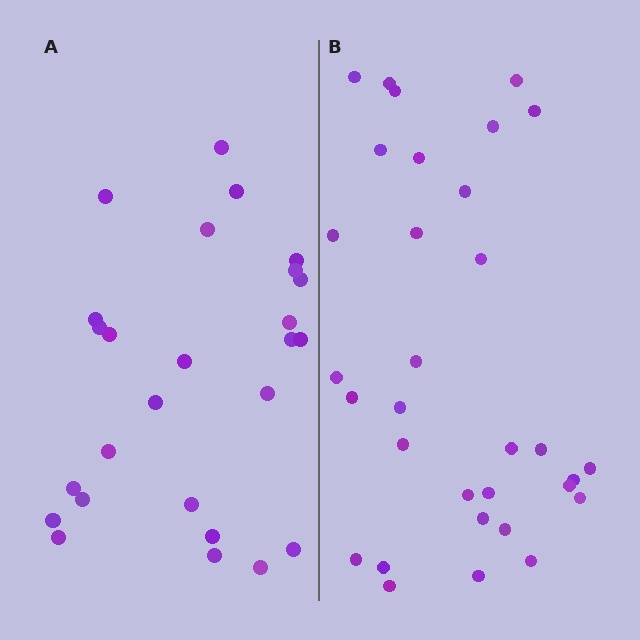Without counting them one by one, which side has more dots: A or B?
Region B (the right region) has more dots.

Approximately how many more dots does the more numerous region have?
Region B has about 6 more dots than region A.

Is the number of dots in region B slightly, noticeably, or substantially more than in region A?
Region B has only slightly more — the two regions are fairly close. The ratio is roughly 1.2 to 1.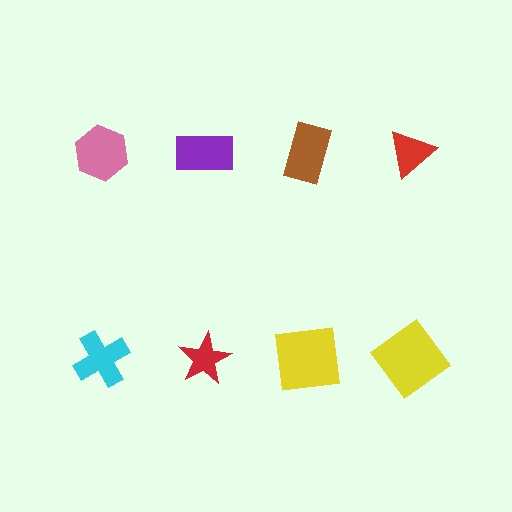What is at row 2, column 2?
A red star.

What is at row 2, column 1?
A cyan cross.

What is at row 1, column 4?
A red triangle.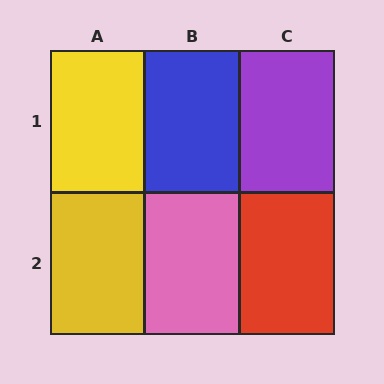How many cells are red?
1 cell is red.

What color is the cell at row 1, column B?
Blue.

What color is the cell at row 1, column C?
Purple.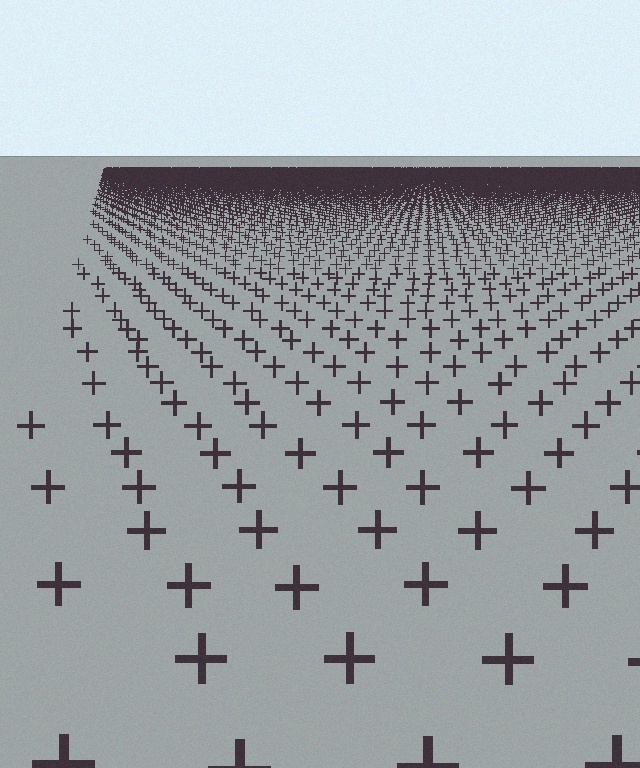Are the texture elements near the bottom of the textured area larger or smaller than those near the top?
Larger. Near the bottom, elements are closer to the viewer and appear at a bigger on-screen size.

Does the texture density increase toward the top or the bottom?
Density increases toward the top.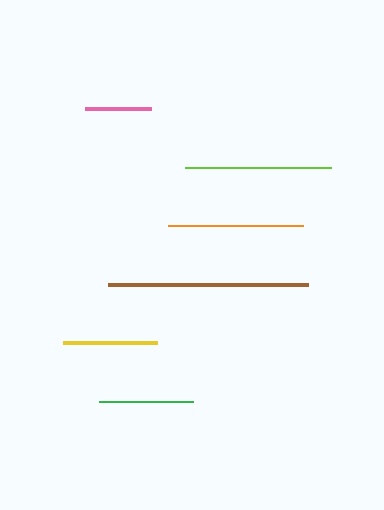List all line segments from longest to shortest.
From longest to shortest: brown, lime, orange, green, yellow, pink.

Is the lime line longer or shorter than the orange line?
The lime line is longer than the orange line.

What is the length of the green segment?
The green segment is approximately 94 pixels long.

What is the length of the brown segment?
The brown segment is approximately 200 pixels long.